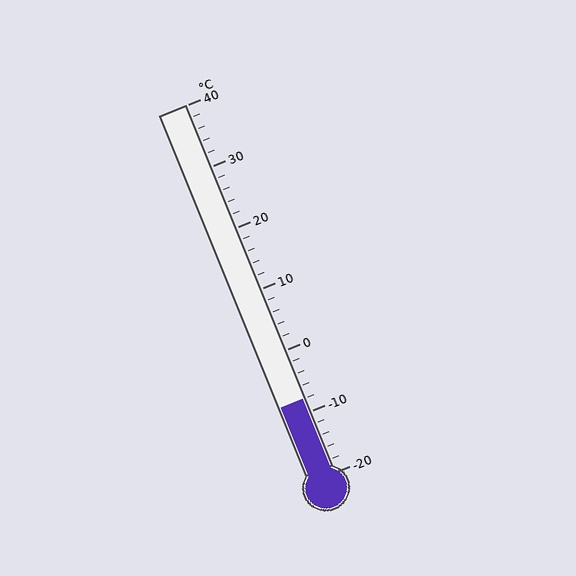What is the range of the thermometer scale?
The thermometer scale ranges from -20°C to 40°C.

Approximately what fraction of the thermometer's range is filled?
The thermometer is filled to approximately 20% of its range.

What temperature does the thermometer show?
The thermometer shows approximately -8°C.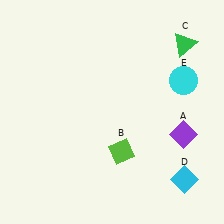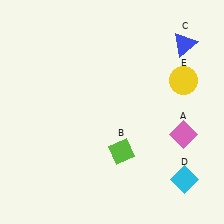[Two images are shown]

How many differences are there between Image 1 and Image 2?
There are 3 differences between the two images.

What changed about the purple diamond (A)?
In Image 1, A is purple. In Image 2, it changed to pink.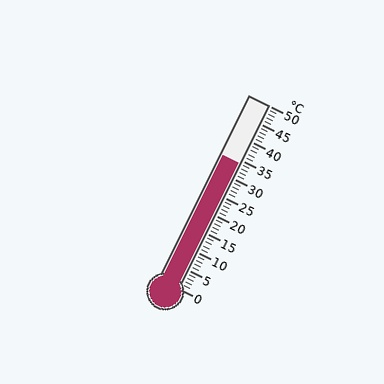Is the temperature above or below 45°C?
The temperature is below 45°C.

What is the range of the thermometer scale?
The thermometer scale ranges from 0°C to 50°C.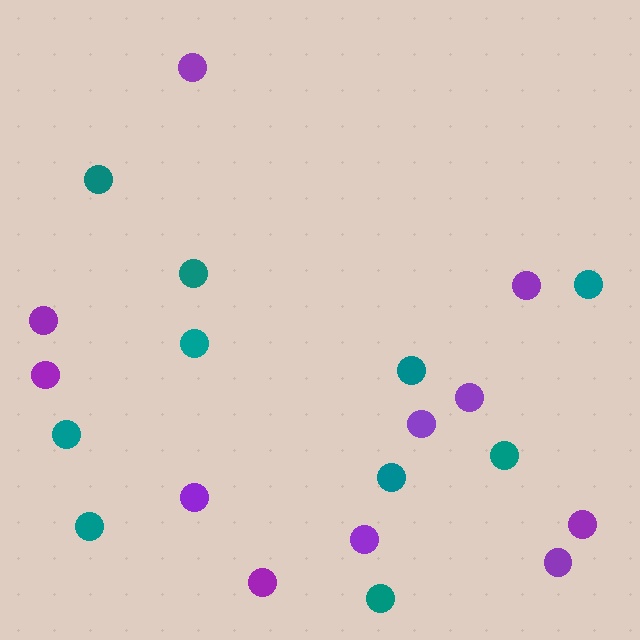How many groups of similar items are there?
There are 2 groups: one group of teal circles (10) and one group of purple circles (11).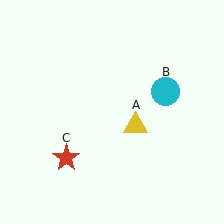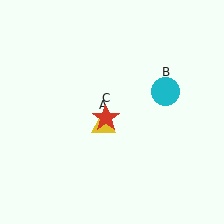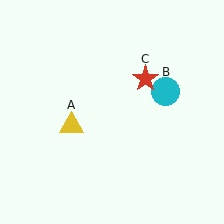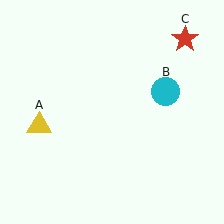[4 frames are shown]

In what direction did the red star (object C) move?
The red star (object C) moved up and to the right.